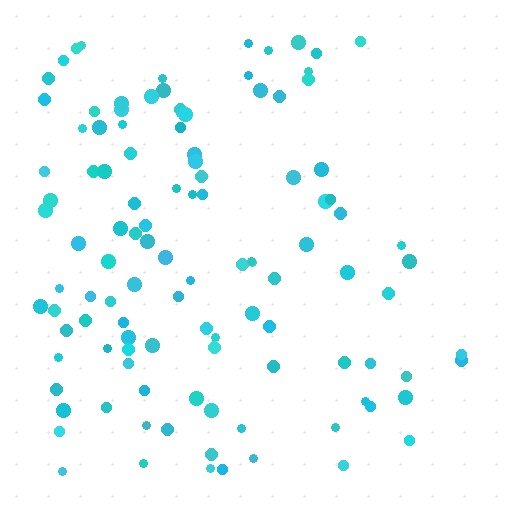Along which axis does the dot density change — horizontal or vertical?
Horizontal.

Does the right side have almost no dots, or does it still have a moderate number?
Still a moderate number, just noticeably fewer than the left.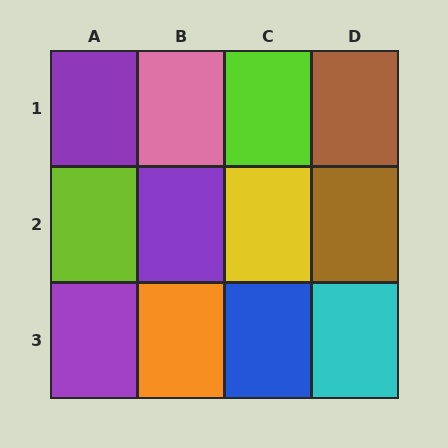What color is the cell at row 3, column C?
Blue.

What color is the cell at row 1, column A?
Purple.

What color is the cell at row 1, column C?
Lime.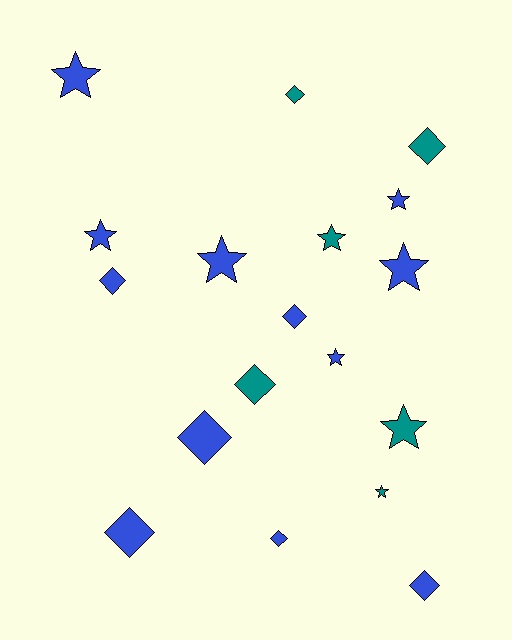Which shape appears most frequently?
Diamond, with 9 objects.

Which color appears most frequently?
Blue, with 12 objects.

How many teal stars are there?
There are 3 teal stars.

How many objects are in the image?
There are 18 objects.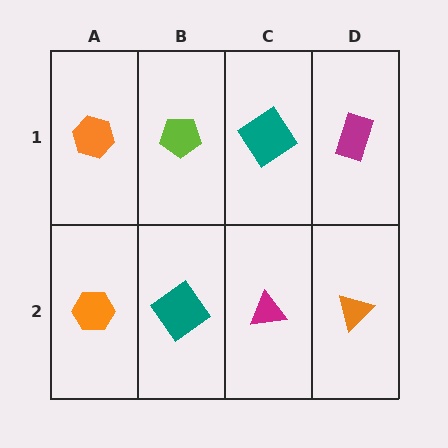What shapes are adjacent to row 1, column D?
An orange triangle (row 2, column D), a teal diamond (row 1, column C).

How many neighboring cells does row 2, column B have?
3.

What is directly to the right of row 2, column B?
A magenta triangle.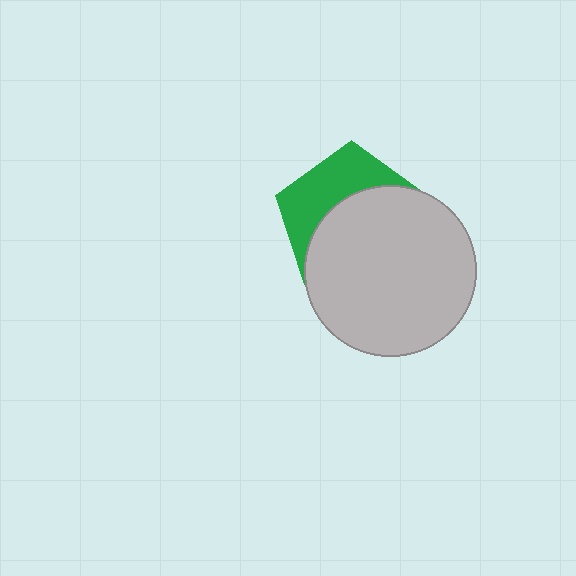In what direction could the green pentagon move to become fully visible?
The green pentagon could move up. That would shift it out from behind the light gray circle entirely.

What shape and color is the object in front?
The object in front is a light gray circle.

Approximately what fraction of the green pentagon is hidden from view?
Roughly 61% of the green pentagon is hidden behind the light gray circle.